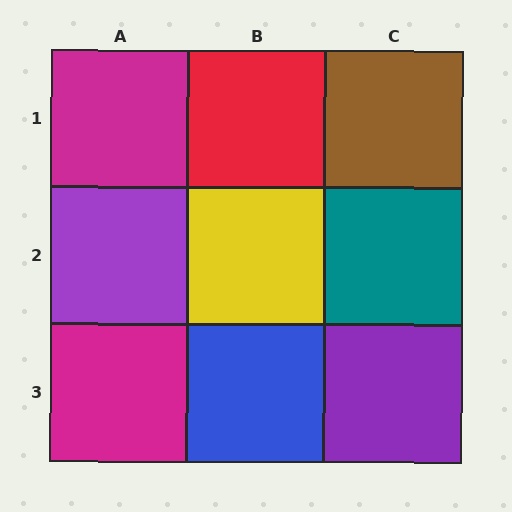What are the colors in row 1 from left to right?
Magenta, red, brown.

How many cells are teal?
1 cell is teal.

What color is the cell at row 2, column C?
Teal.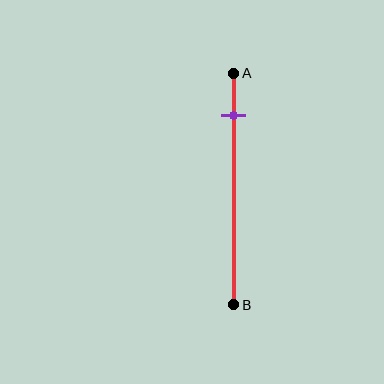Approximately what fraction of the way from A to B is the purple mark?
The purple mark is approximately 20% of the way from A to B.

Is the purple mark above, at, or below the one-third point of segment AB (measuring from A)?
The purple mark is above the one-third point of segment AB.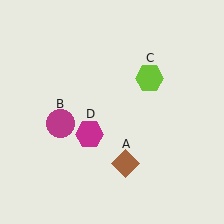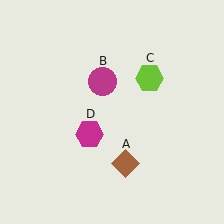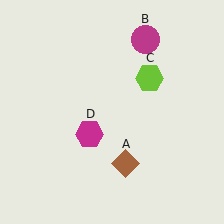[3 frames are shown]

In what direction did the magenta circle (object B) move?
The magenta circle (object B) moved up and to the right.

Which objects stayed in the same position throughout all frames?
Brown diamond (object A) and lime hexagon (object C) and magenta hexagon (object D) remained stationary.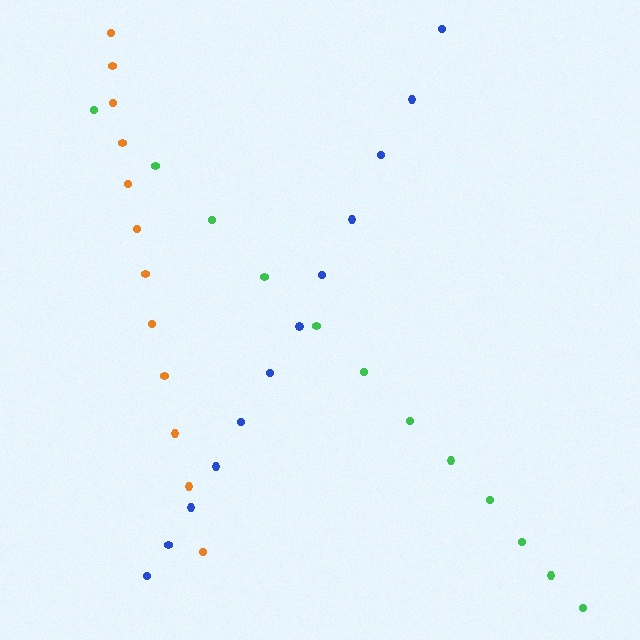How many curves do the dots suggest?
There are 3 distinct paths.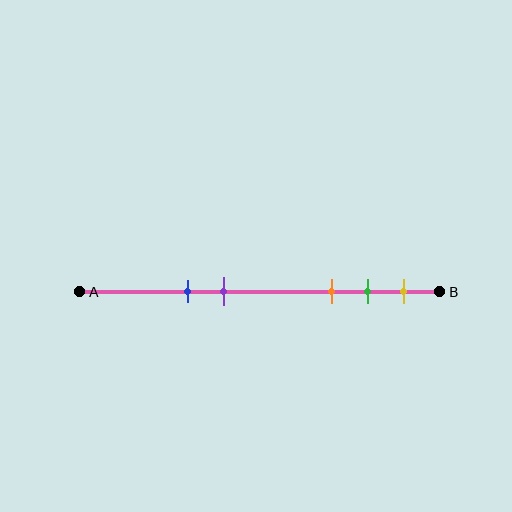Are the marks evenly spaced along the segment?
No, the marks are not evenly spaced.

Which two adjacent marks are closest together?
The green and yellow marks are the closest adjacent pair.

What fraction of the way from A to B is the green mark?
The green mark is approximately 80% (0.8) of the way from A to B.